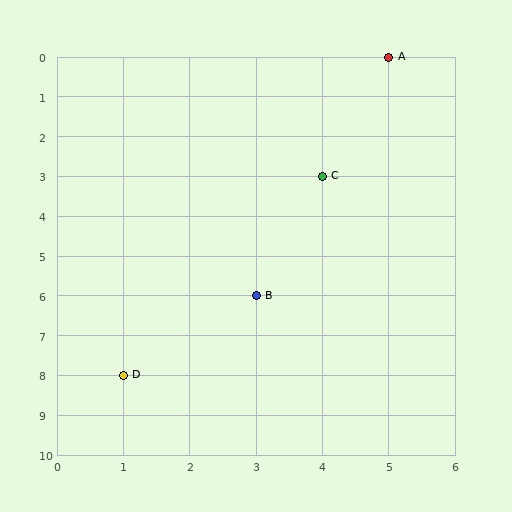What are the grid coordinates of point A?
Point A is at grid coordinates (5, 0).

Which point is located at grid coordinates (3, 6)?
Point B is at (3, 6).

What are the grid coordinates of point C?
Point C is at grid coordinates (4, 3).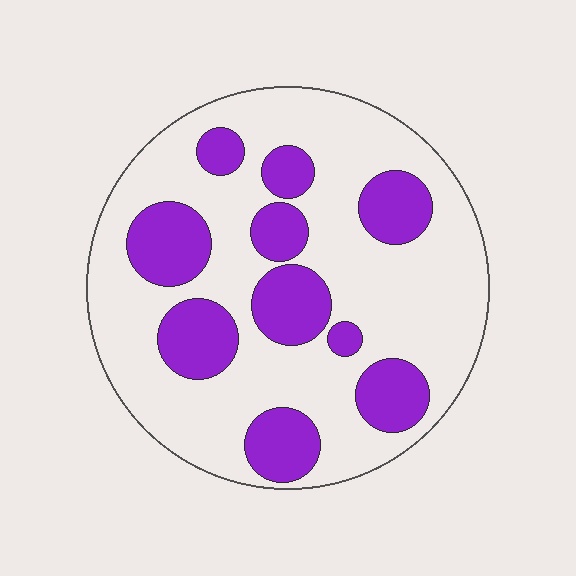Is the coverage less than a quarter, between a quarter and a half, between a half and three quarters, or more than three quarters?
Between a quarter and a half.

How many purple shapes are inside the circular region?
10.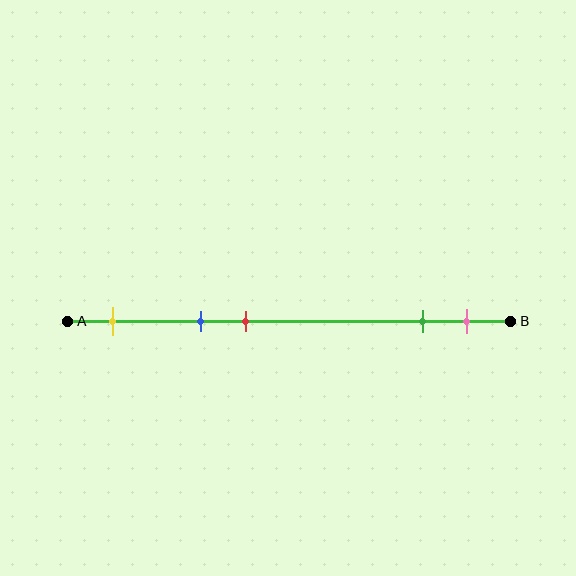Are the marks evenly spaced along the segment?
No, the marks are not evenly spaced.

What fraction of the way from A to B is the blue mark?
The blue mark is approximately 30% (0.3) of the way from A to B.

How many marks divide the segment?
There are 5 marks dividing the segment.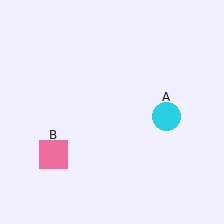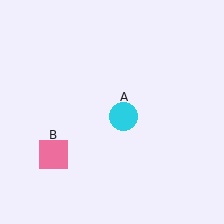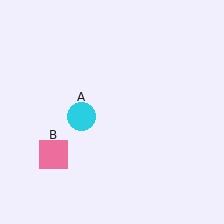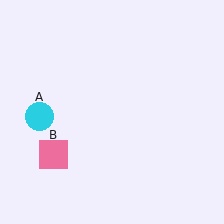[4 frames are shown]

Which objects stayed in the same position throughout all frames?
Pink square (object B) remained stationary.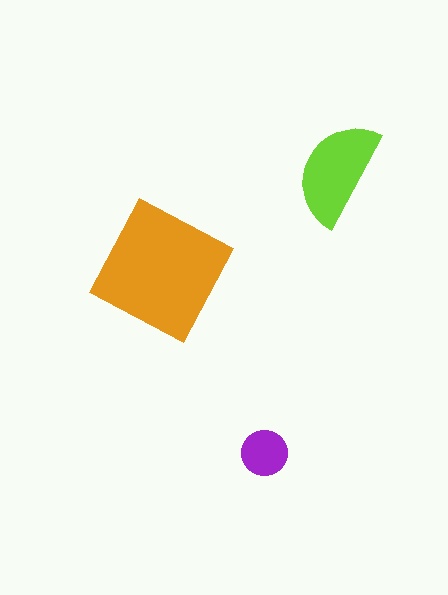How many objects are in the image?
There are 3 objects in the image.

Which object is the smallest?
The purple circle.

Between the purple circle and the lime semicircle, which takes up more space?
The lime semicircle.